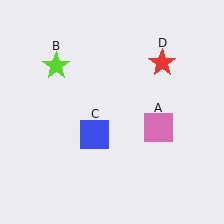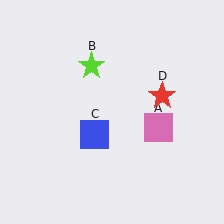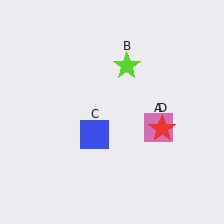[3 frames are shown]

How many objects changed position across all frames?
2 objects changed position: lime star (object B), red star (object D).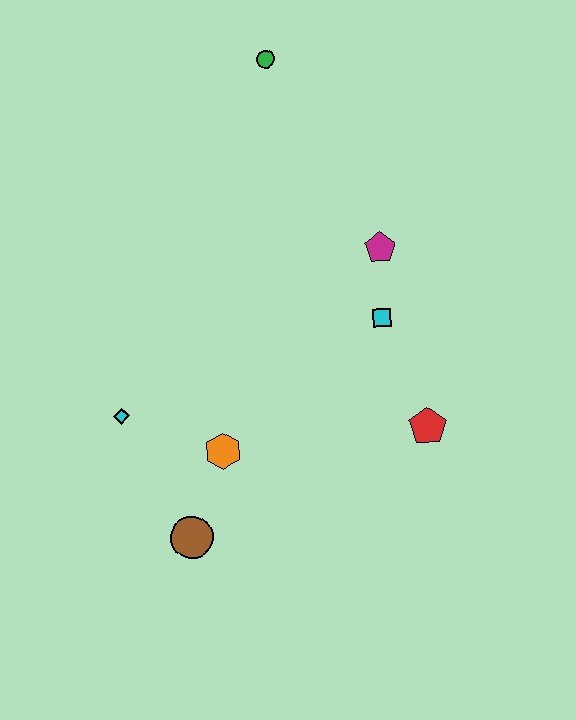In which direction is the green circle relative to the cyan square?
The green circle is above the cyan square.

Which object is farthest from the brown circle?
The green circle is farthest from the brown circle.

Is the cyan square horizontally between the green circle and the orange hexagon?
No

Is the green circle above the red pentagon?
Yes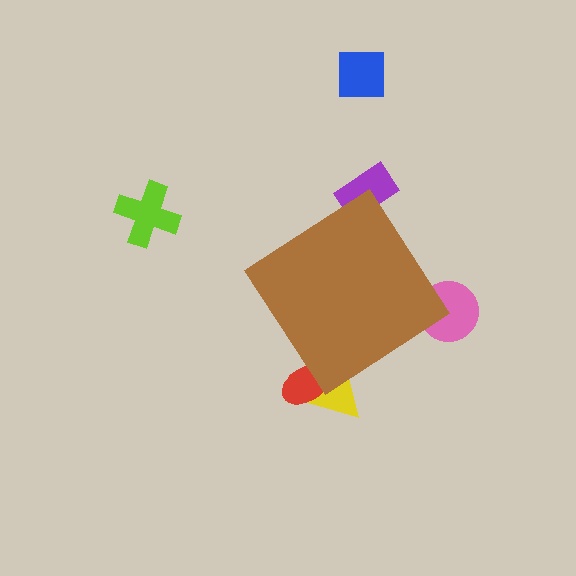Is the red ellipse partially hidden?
Yes, the red ellipse is partially hidden behind the brown diamond.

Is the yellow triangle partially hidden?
Yes, the yellow triangle is partially hidden behind the brown diamond.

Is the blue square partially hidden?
No, the blue square is fully visible.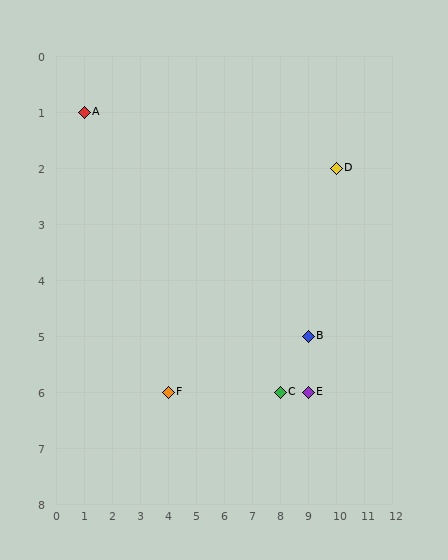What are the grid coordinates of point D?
Point D is at grid coordinates (10, 2).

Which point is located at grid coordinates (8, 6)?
Point C is at (8, 6).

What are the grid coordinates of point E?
Point E is at grid coordinates (9, 6).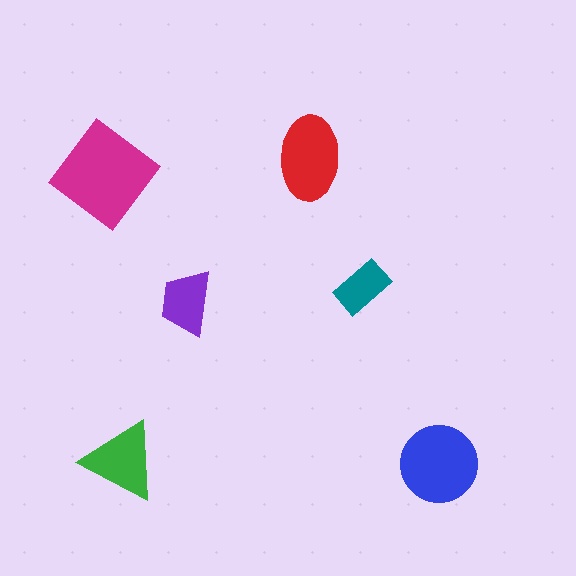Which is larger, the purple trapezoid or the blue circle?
The blue circle.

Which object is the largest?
The magenta diamond.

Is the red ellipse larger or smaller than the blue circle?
Smaller.